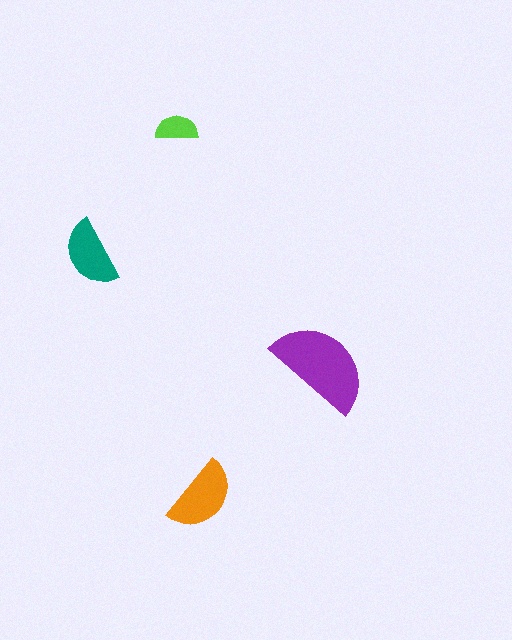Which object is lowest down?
The orange semicircle is bottommost.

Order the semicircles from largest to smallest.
the purple one, the orange one, the teal one, the lime one.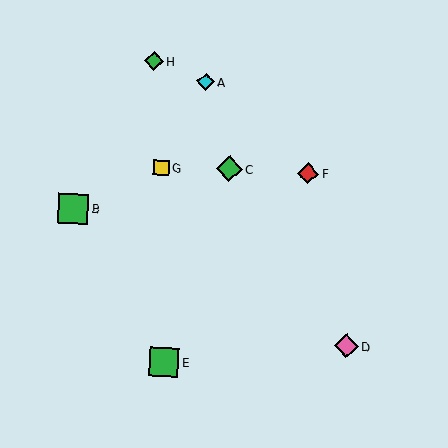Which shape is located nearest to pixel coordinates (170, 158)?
The yellow square (labeled G) at (161, 168) is nearest to that location.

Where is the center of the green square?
The center of the green square is at (164, 362).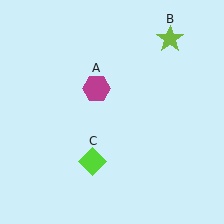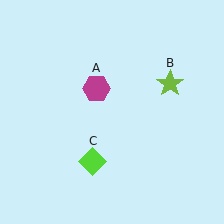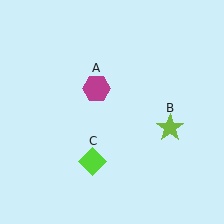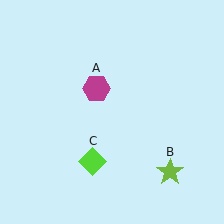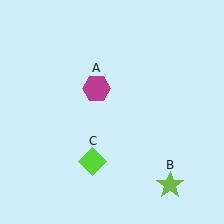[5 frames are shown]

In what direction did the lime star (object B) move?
The lime star (object B) moved down.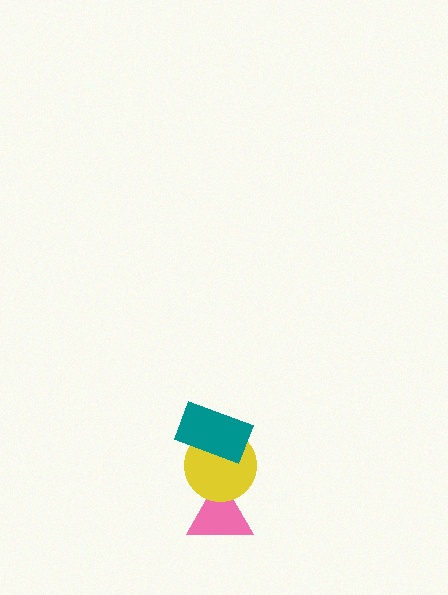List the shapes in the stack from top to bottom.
From top to bottom: the teal rectangle, the yellow circle, the pink triangle.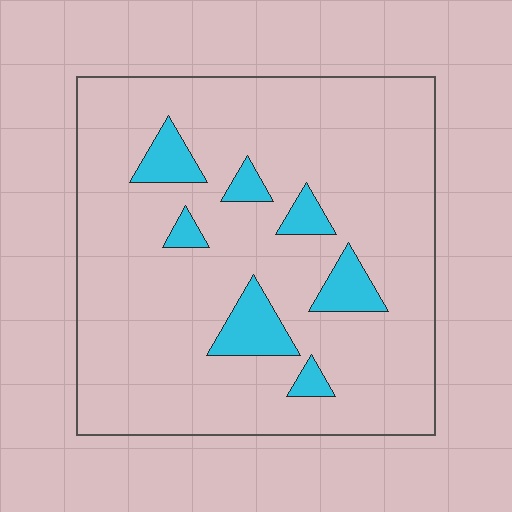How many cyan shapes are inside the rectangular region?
7.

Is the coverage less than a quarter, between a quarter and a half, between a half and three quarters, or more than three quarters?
Less than a quarter.